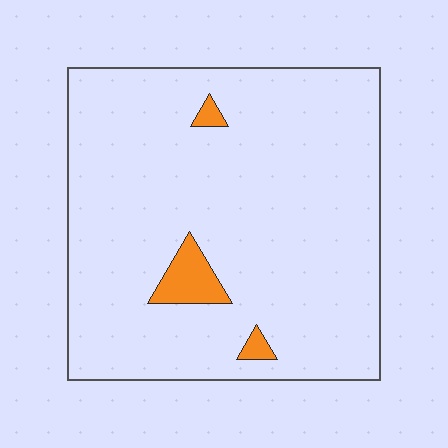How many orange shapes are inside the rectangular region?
3.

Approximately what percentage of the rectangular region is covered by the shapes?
Approximately 5%.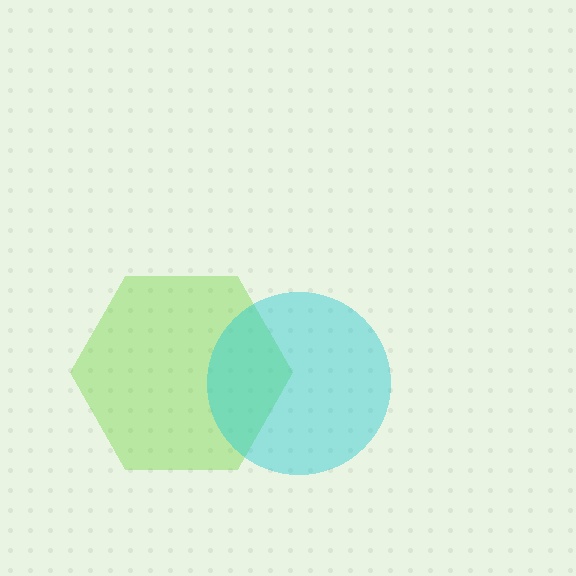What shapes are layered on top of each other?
The layered shapes are: a lime hexagon, a cyan circle.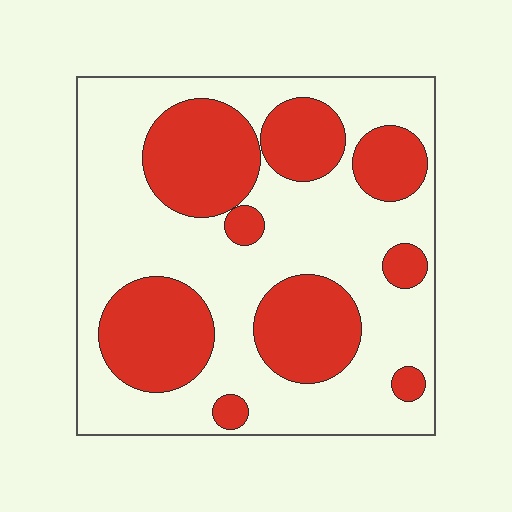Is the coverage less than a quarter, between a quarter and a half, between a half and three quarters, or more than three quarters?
Between a quarter and a half.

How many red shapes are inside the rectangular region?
9.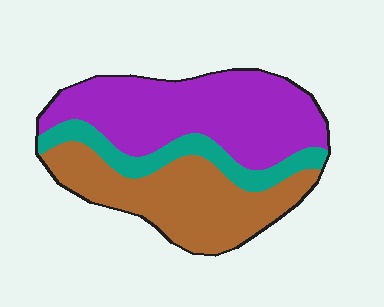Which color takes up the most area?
Purple, at roughly 45%.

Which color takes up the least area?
Teal, at roughly 15%.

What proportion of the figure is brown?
Brown covers about 35% of the figure.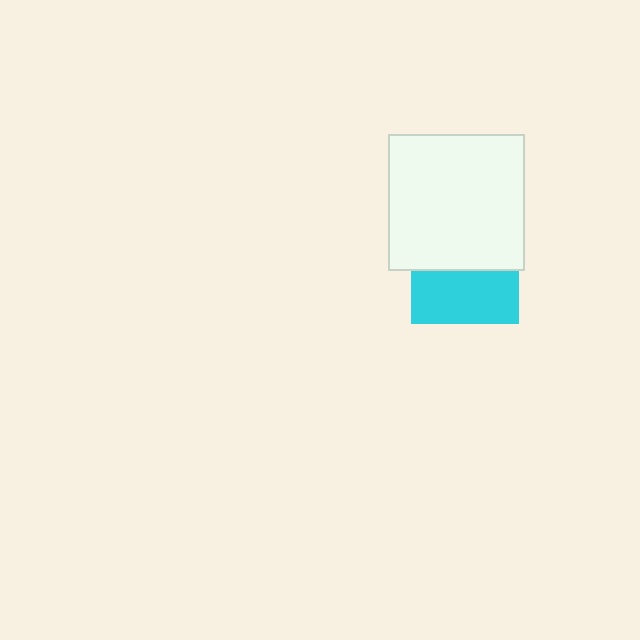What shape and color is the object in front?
The object in front is a white square.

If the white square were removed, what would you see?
You would see the complete cyan square.